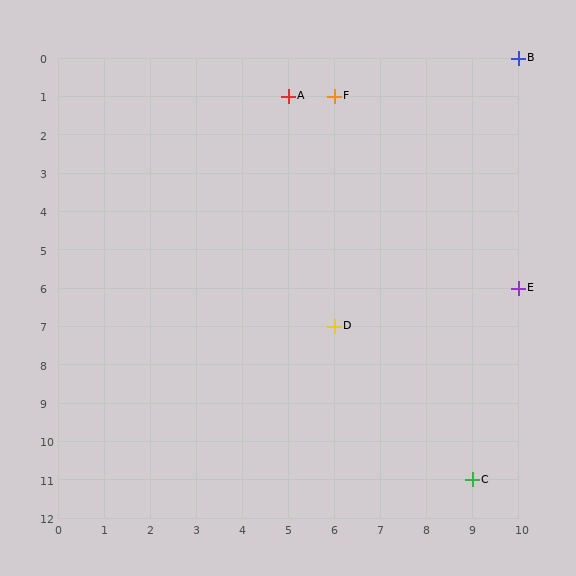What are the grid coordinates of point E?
Point E is at grid coordinates (10, 6).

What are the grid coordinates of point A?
Point A is at grid coordinates (5, 1).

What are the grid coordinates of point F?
Point F is at grid coordinates (6, 1).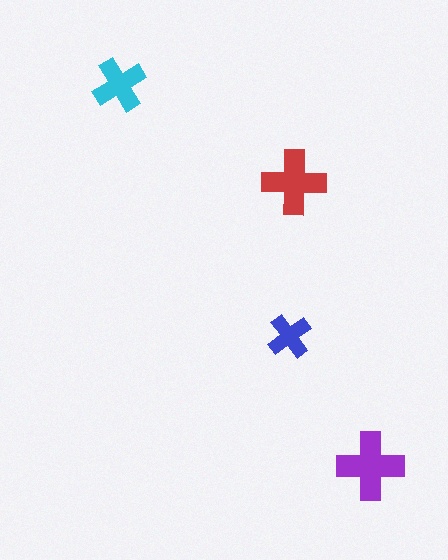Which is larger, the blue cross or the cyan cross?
The cyan one.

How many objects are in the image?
There are 4 objects in the image.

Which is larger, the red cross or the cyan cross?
The red one.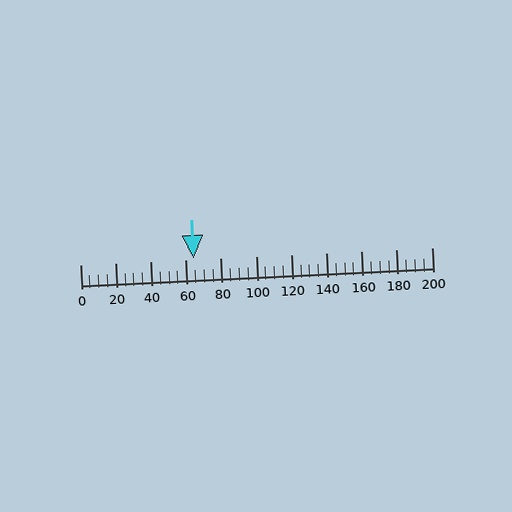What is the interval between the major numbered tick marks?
The major tick marks are spaced 20 units apart.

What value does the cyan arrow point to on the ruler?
The cyan arrow points to approximately 64.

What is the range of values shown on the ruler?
The ruler shows values from 0 to 200.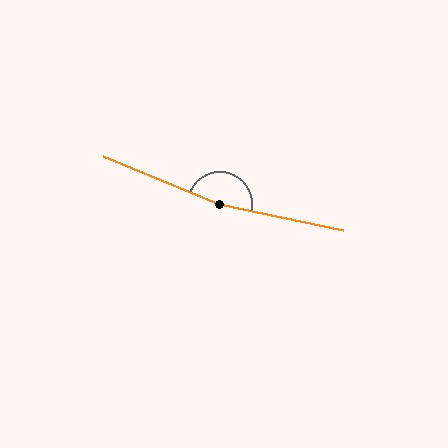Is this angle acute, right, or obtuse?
It is obtuse.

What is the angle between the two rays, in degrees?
Approximately 169 degrees.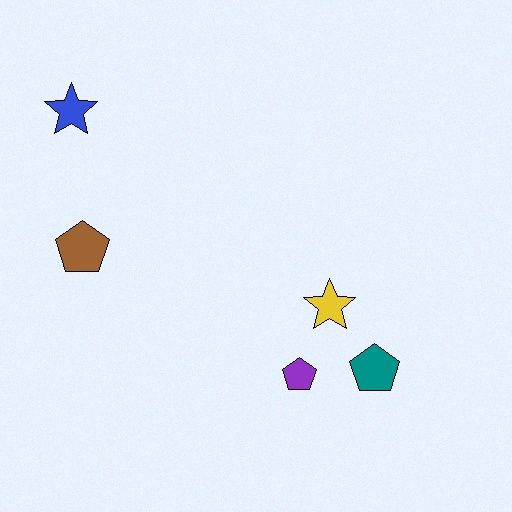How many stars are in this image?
There are 2 stars.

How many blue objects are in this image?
There is 1 blue object.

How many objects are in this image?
There are 5 objects.